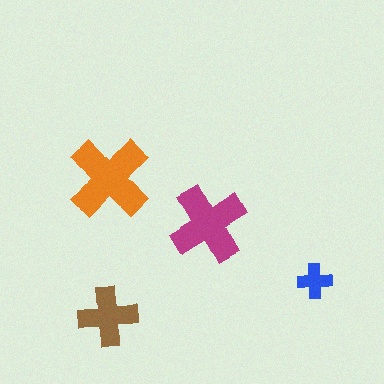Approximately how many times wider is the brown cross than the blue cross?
About 1.5 times wider.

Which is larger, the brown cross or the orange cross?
The orange one.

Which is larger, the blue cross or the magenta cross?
The magenta one.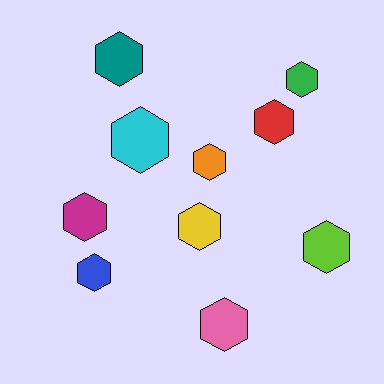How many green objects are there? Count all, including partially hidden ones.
There is 1 green object.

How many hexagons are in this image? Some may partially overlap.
There are 10 hexagons.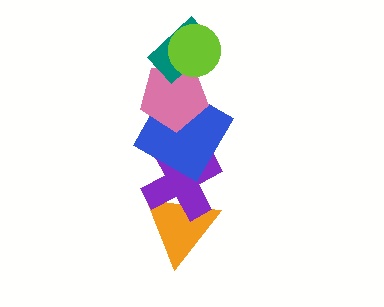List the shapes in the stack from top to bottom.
From top to bottom: the lime circle, the teal rectangle, the pink pentagon, the blue square, the purple cross, the orange triangle.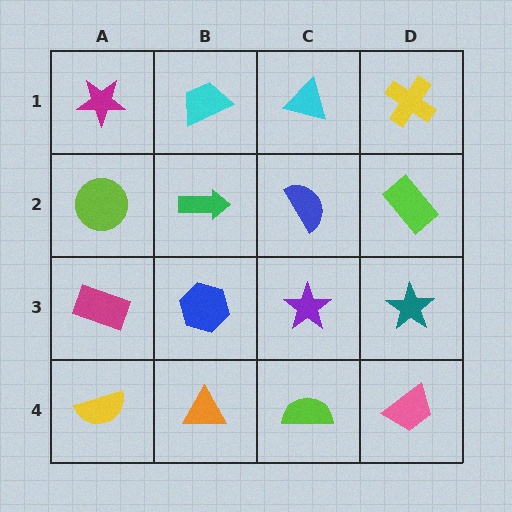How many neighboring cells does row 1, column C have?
3.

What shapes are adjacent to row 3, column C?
A blue semicircle (row 2, column C), a lime semicircle (row 4, column C), a blue hexagon (row 3, column B), a teal star (row 3, column D).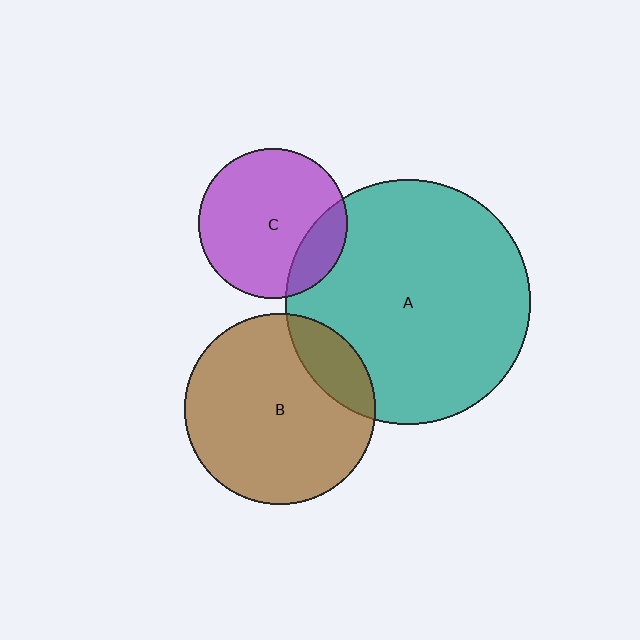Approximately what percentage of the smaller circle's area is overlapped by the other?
Approximately 20%.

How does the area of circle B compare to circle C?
Approximately 1.6 times.